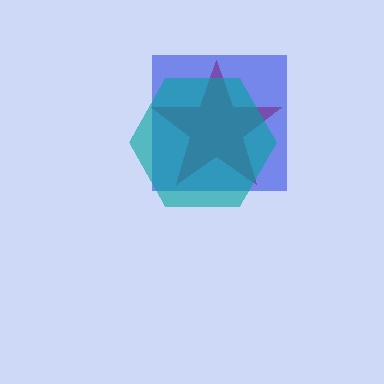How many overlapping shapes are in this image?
There are 3 overlapping shapes in the image.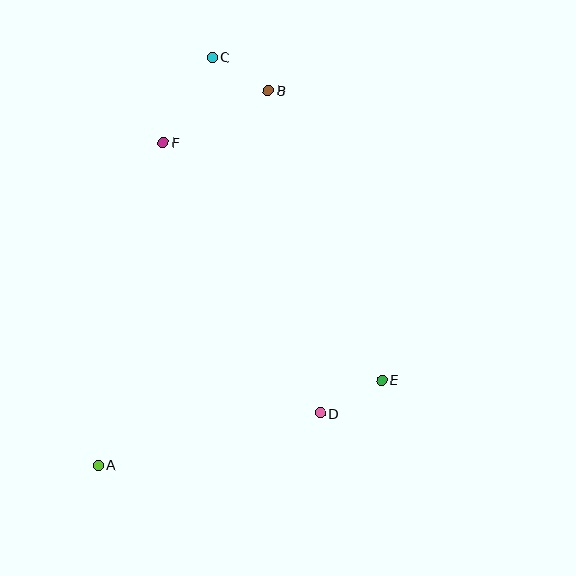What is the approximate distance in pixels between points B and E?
The distance between B and E is approximately 311 pixels.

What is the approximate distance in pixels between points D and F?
The distance between D and F is approximately 313 pixels.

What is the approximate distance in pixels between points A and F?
The distance between A and F is approximately 330 pixels.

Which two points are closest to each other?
Points B and C are closest to each other.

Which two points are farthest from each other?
Points A and C are farthest from each other.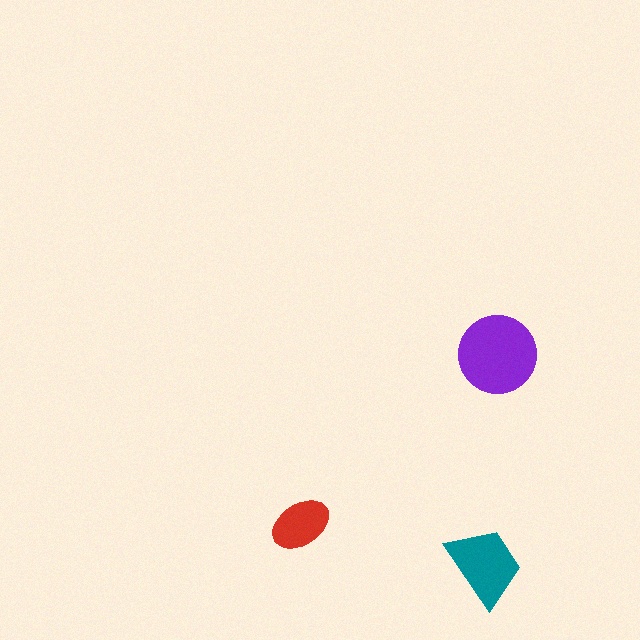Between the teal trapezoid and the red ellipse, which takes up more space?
The teal trapezoid.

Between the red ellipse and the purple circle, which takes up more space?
The purple circle.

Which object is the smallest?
The red ellipse.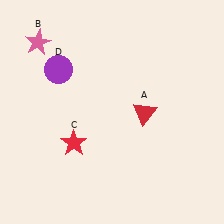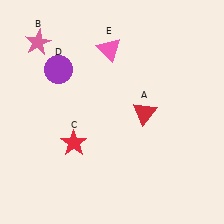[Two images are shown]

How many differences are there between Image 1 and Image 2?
There is 1 difference between the two images.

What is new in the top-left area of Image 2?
A pink triangle (E) was added in the top-left area of Image 2.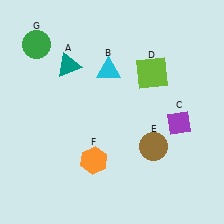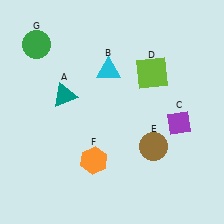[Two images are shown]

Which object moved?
The teal triangle (A) moved down.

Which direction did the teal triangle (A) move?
The teal triangle (A) moved down.